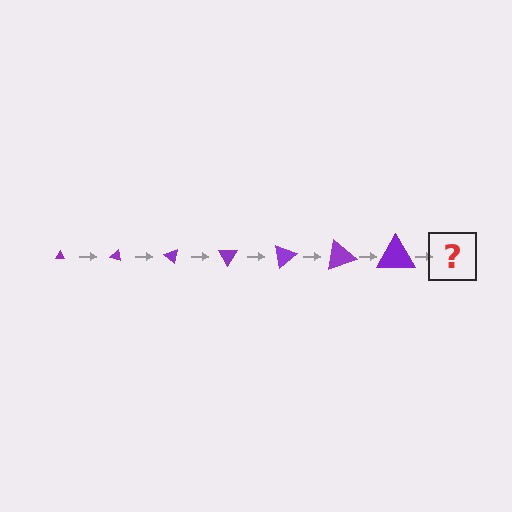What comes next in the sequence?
The next element should be a triangle, larger than the previous one and rotated 140 degrees from the start.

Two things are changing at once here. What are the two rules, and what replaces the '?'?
The two rules are that the triangle grows larger each step and it rotates 20 degrees each step. The '?' should be a triangle, larger than the previous one and rotated 140 degrees from the start.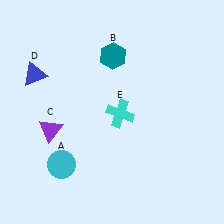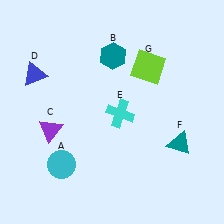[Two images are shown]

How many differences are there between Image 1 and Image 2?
There are 2 differences between the two images.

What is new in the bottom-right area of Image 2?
A teal triangle (F) was added in the bottom-right area of Image 2.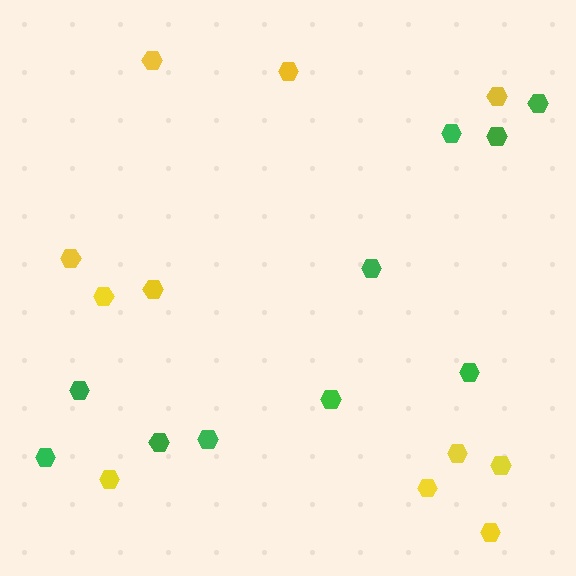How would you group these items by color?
There are 2 groups: one group of green hexagons (10) and one group of yellow hexagons (11).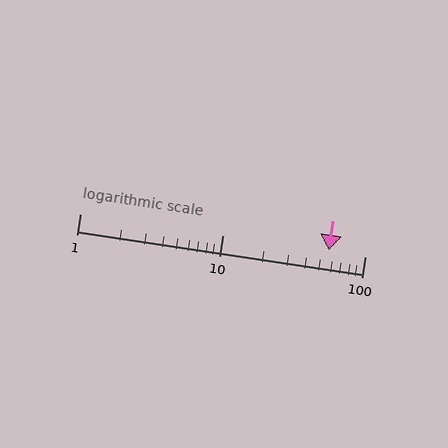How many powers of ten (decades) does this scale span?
The scale spans 2 decades, from 1 to 100.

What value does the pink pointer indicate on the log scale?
The pointer indicates approximately 56.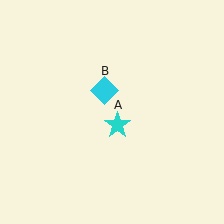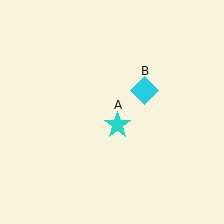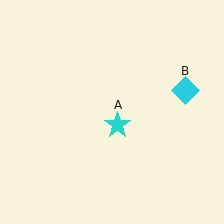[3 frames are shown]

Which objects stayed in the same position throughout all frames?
Cyan star (object A) remained stationary.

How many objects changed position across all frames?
1 object changed position: cyan diamond (object B).